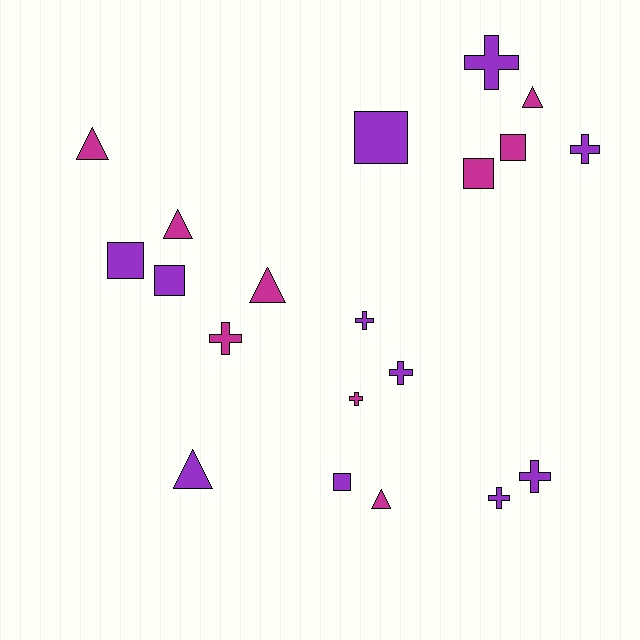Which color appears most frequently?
Purple, with 11 objects.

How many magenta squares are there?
There are 2 magenta squares.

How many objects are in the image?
There are 20 objects.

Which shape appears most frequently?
Cross, with 8 objects.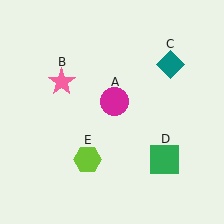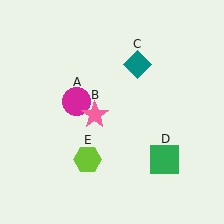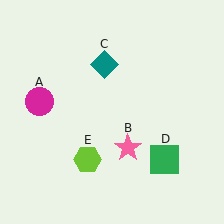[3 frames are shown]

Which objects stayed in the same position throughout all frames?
Green square (object D) and lime hexagon (object E) remained stationary.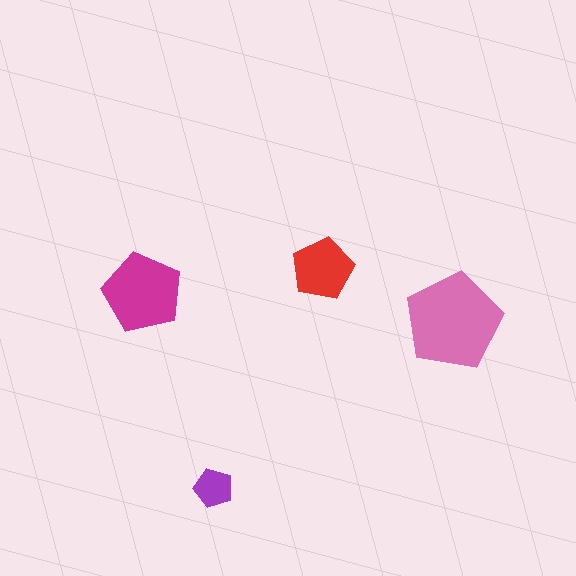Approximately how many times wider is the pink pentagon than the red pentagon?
About 1.5 times wider.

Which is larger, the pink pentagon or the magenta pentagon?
The pink one.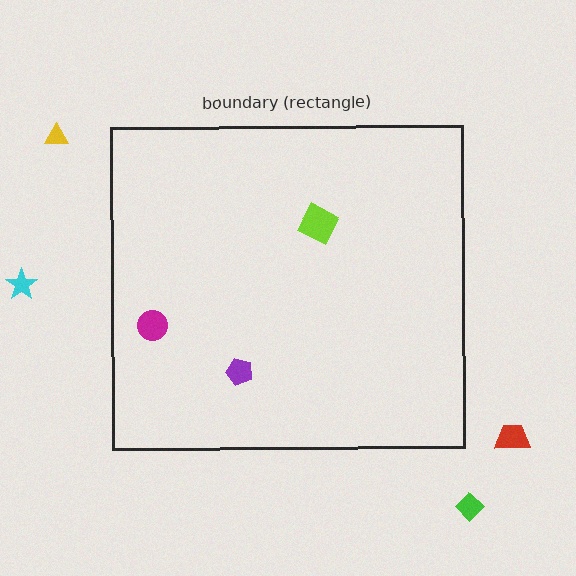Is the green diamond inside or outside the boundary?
Outside.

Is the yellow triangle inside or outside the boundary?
Outside.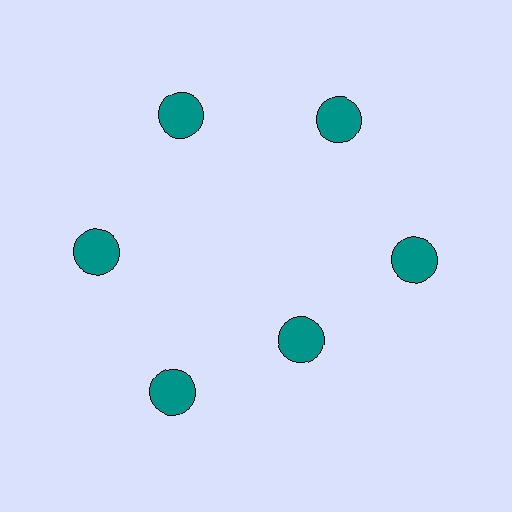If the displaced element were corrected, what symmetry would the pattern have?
It would have 6-fold rotational symmetry — the pattern would map onto itself every 60 degrees.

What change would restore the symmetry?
The symmetry would be restored by moving it outward, back onto the ring so that all 6 circles sit at equal angles and equal distance from the center.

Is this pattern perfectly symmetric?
No. The 6 teal circles are arranged in a ring, but one element near the 5 o'clock position is pulled inward toward the center, breaking the 6-fold rotational symmetry.